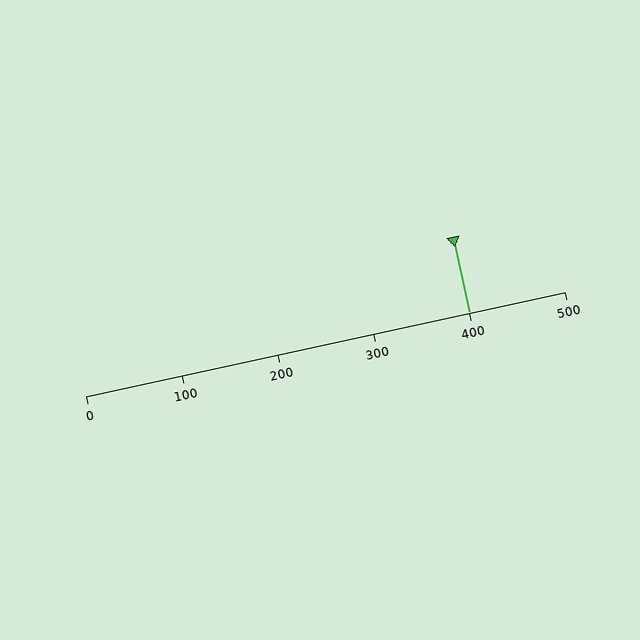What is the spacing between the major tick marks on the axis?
The major ticks are spaced 100 apart.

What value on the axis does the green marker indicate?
The marker indicates approximately 400.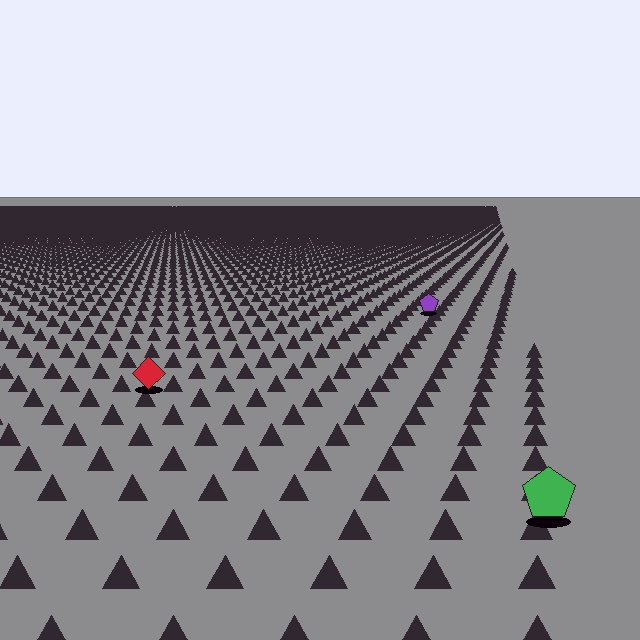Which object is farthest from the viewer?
The purple pentagon is farthest from the viewer. It appears smaller and the ground texture around it is denser.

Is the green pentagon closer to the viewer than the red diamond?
Yes. The green pentagon is closer — you can tell from the texture gradient: the ground texture is coarser near it.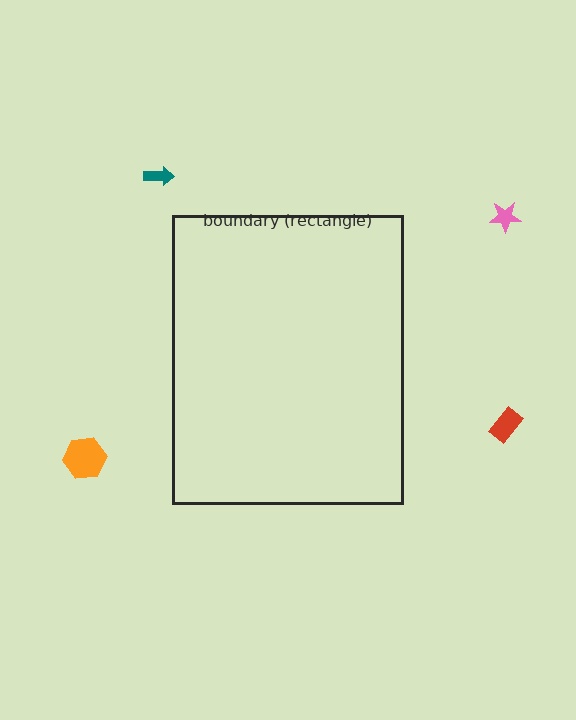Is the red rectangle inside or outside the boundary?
Outside.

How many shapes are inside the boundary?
0 inside, 4 outside.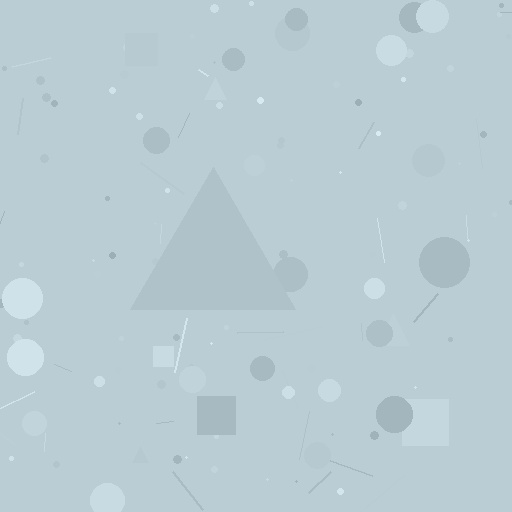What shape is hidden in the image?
A triangle is hidden in the image.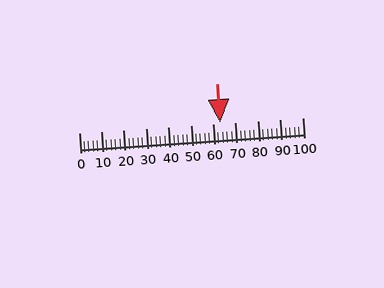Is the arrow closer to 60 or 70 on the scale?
The arrow is closer to 60.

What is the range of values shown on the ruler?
The ruler shows values from 0 to 100.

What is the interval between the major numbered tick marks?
The major tick marks are spaced 10 units apart.